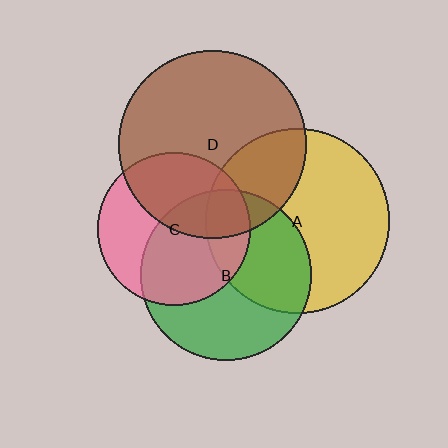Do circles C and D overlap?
Yes.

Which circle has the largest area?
Circle D (brown).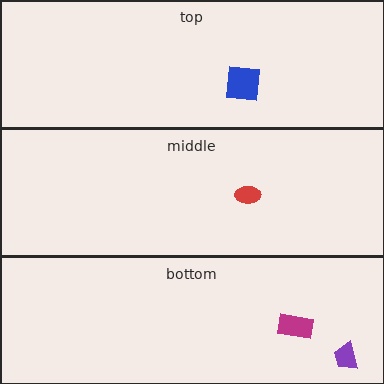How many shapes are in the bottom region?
2.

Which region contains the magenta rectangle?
The bottom region.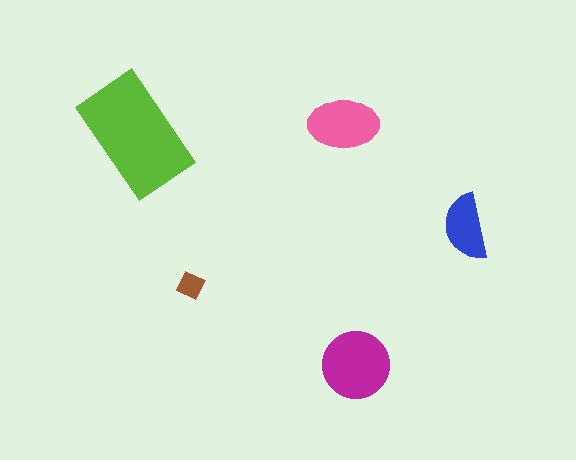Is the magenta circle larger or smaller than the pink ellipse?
Larger.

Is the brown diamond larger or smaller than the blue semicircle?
Smaller.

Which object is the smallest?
The brown diamond.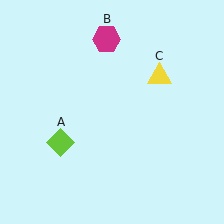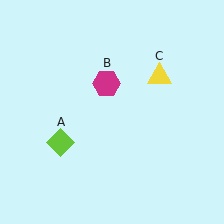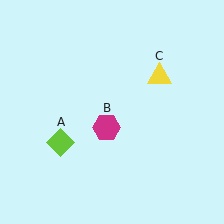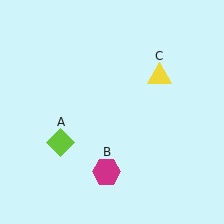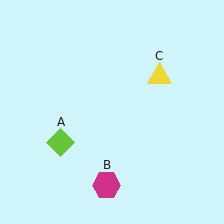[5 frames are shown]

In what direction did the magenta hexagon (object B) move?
The magenta hexagon (object B) moved down.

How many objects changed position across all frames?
1 object changed position: magenta hexagon (object B).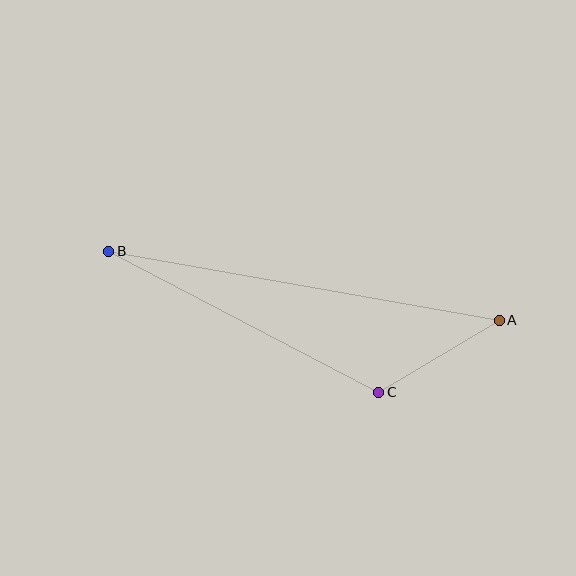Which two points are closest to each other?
Points A and C are closest to each other.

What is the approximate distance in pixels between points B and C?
The distance between B and C is approximately 304 pixels.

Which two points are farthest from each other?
Points A and B are farthest from each other.